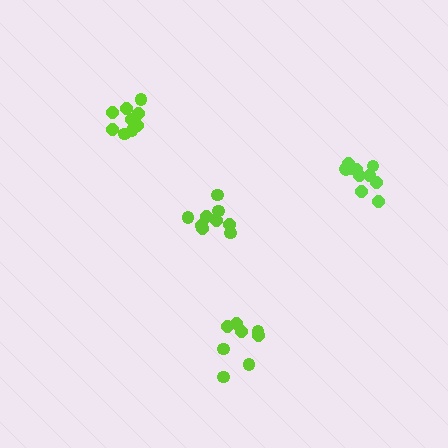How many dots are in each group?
Group 1: 9 dots, Group 2: 9 dots, Group 3: 11 dots, Group 4: 8 dots (37 total).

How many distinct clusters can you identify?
There are 4 distinct clusters.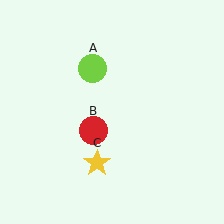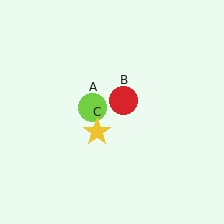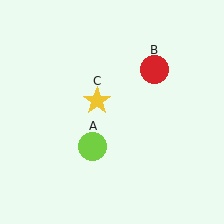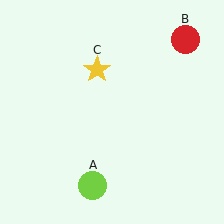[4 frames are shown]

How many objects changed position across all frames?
3 objects changed position: lime circle (object A), red circle (object B), yellow star (object C).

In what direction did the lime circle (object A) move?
The lime circle (object A) moved down.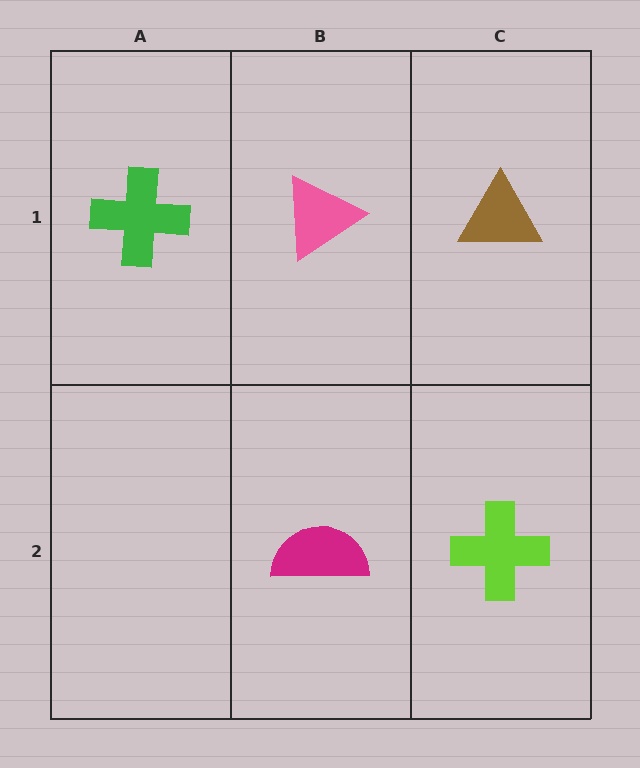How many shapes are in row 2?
2 shapes.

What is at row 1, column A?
A green cross.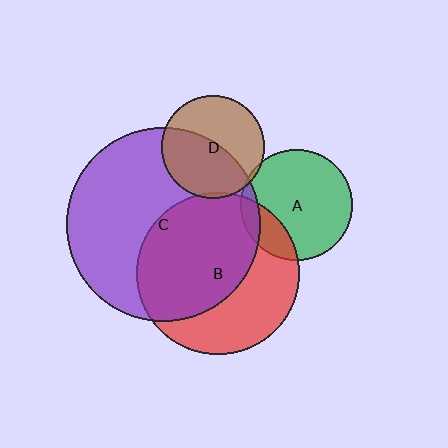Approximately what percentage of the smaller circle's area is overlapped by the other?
Approximately 5%.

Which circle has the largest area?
Circle C (purple).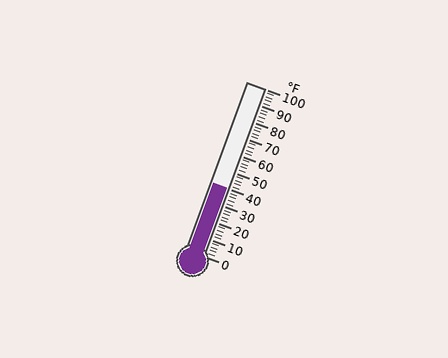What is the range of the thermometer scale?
The thermometer scale ranges from 0°F to 100°F.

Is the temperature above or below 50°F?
The temperature is below 50°F.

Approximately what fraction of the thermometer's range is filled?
The thermometer is filled to approximately 40% of its range.